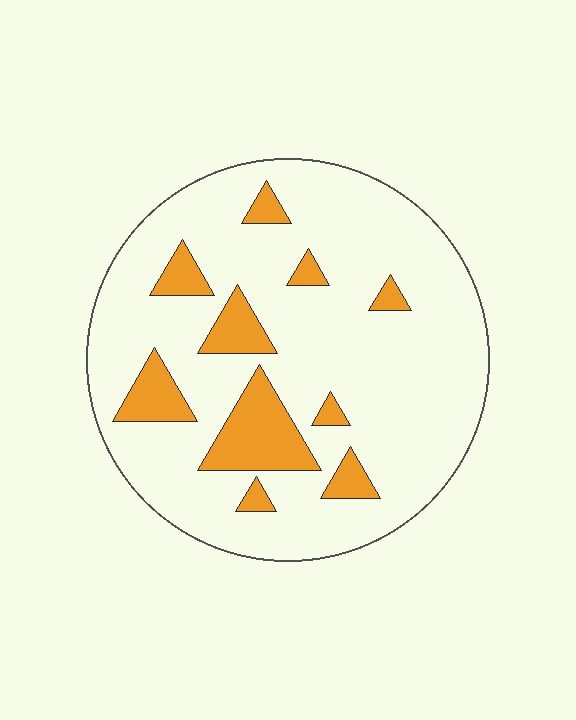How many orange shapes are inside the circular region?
10.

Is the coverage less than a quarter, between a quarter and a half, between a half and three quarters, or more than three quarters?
Less than a quarter.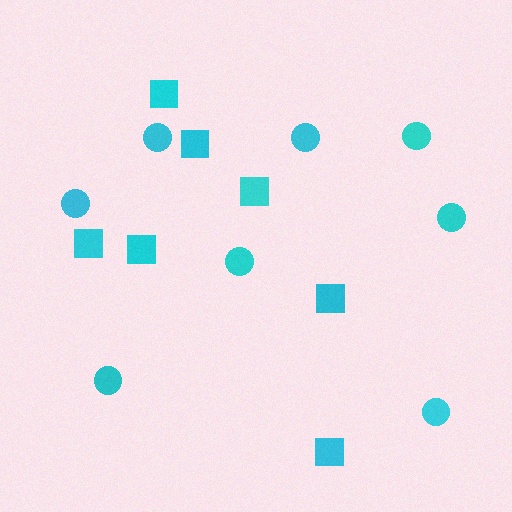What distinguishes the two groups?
There are 2 groups: one group of squares (7) and one group of circles (8).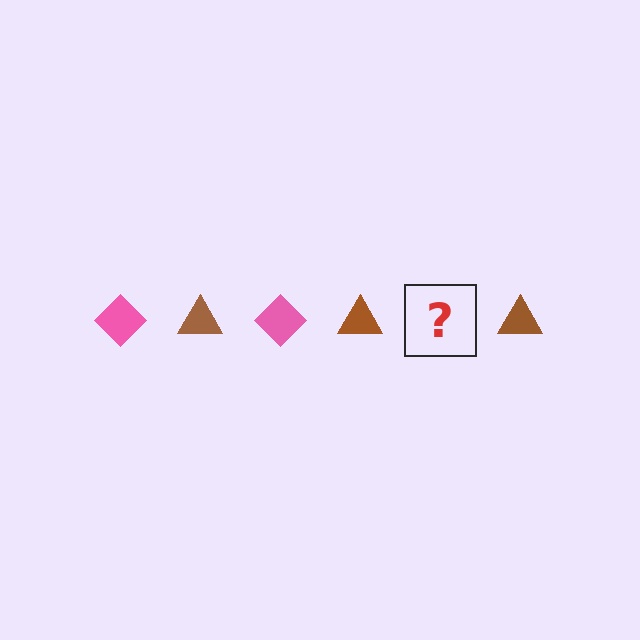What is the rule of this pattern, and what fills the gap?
The rule is that the pattern alternates between pink diamond and brown triangle. The gap should be filled with a pink diamond.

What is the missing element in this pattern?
The missing element is a pink diamond.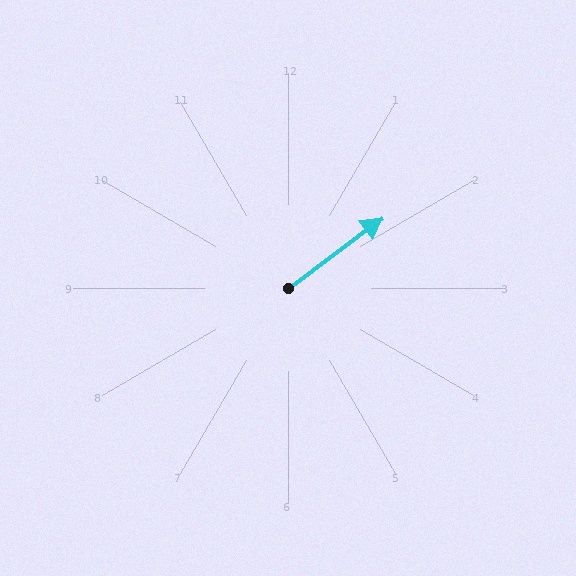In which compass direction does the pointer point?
Northeast.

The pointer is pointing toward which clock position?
Roughly 2 o'clock.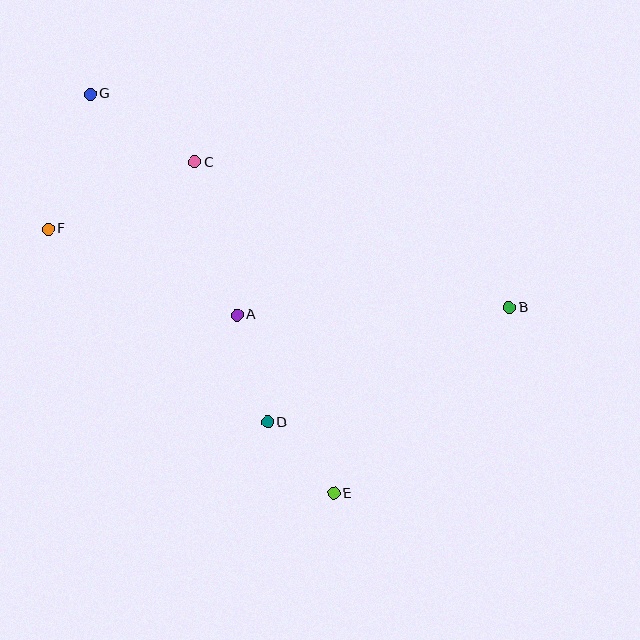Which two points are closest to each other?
Points D and E are closest to each other.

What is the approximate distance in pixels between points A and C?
The distance between A and C is approximately 159 pixels.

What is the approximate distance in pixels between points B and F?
The distance between B and F is approximately 468 pixels.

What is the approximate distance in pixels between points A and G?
The distance between A and G is approximately 265 pixels.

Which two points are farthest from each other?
Points B and G are farthest from each other.